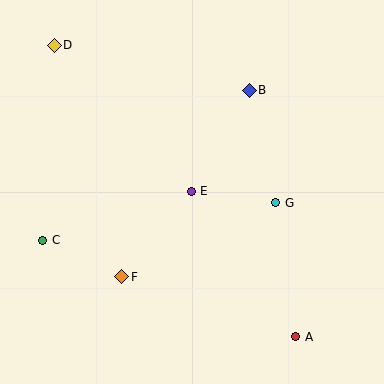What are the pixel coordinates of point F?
Point F is at (122, 277).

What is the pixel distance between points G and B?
The distance between G and B is 116 pixels.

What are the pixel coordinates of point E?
Point E is at (191, 191).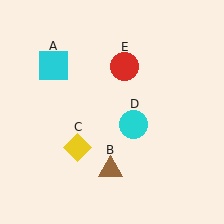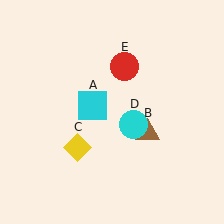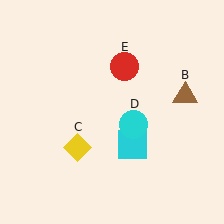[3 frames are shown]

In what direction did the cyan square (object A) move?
The cyan square (object A) moved down and to the right.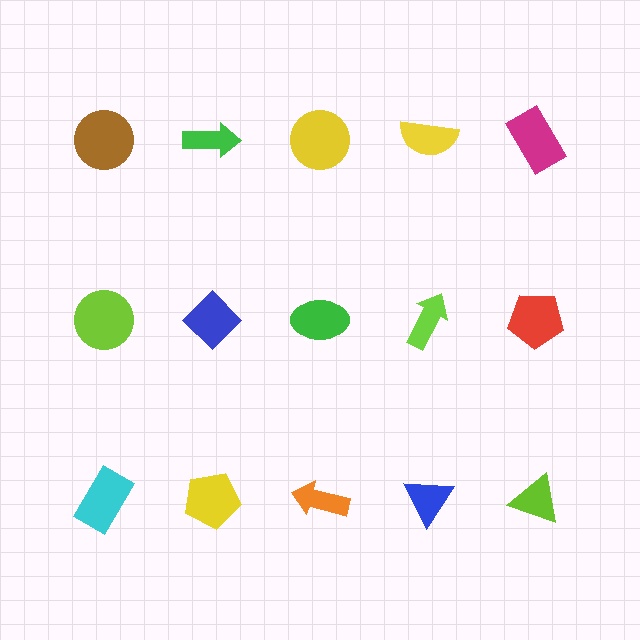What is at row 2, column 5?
A red pentagon.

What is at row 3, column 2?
A yellow pentagon.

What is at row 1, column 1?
A brown circle.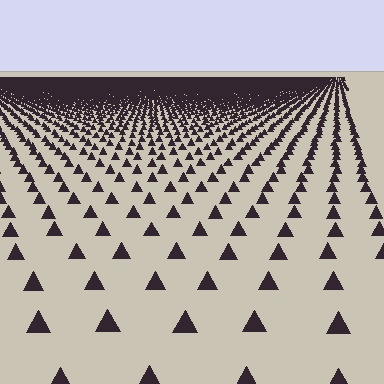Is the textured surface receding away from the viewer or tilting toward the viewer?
The surface is receding away from the viewer. Texture elements get smaller and denser toward the top.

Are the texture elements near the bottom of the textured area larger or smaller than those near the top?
Larger. Near the bottom, elements are closer to the viewer and appear at a bigger on-screen size.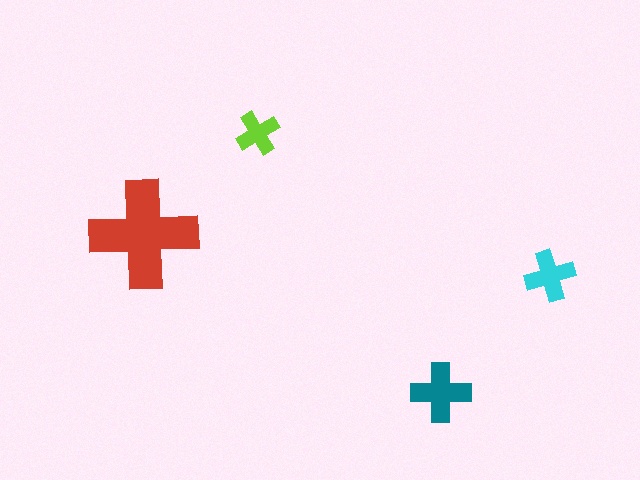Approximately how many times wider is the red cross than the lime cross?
About 2.5 times wider.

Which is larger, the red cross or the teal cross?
The red one.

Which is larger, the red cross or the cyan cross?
The red one.